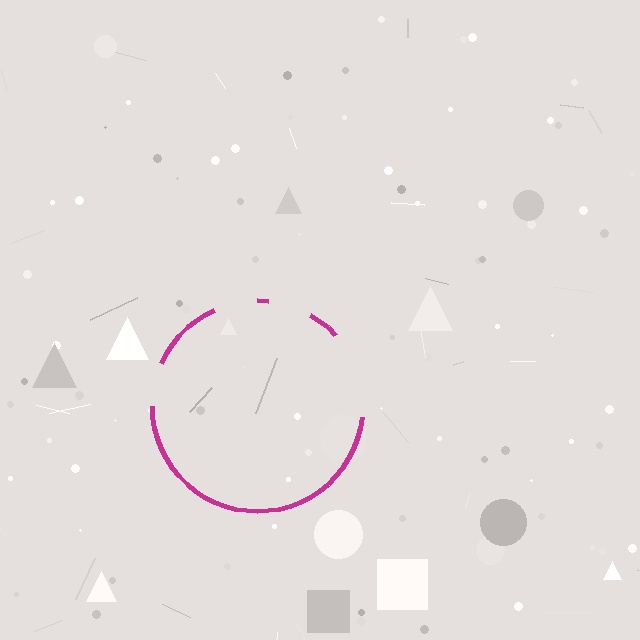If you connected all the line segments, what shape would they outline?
They would outline a circle.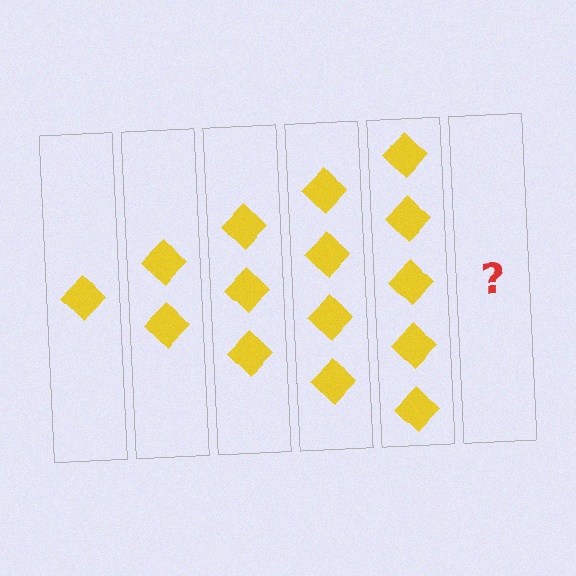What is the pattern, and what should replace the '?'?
The pattern is that each step adds one more diamond. The '?' should be 6 diamonds.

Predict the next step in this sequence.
The next step is 6 diamonds.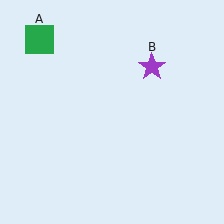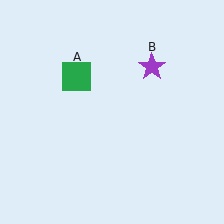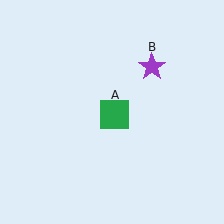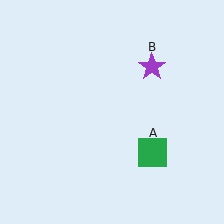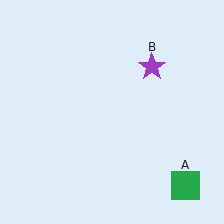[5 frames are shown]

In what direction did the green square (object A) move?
The green square (object A) moved down and to the right.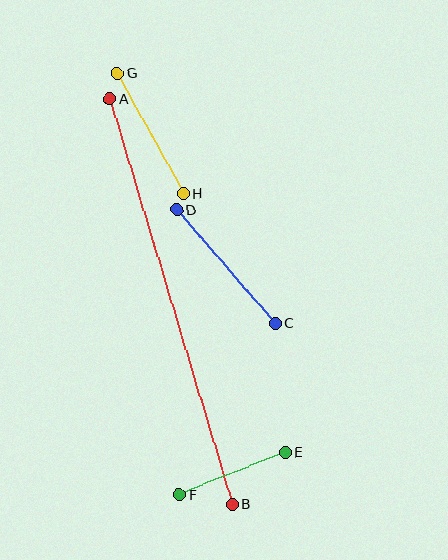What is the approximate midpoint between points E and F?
The midpoint is at approximately (232, 474) pixels.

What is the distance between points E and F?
The distance is approximately 114 pixels.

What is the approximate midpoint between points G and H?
The midpoint is at approximately (150, 134) pixels.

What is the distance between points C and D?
The distance is approximately 150 pixels.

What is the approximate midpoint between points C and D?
The midpoint is at approximately (226, 266) pixels.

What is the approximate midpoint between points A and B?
The midpoint is at approximately (171, 302) pixels.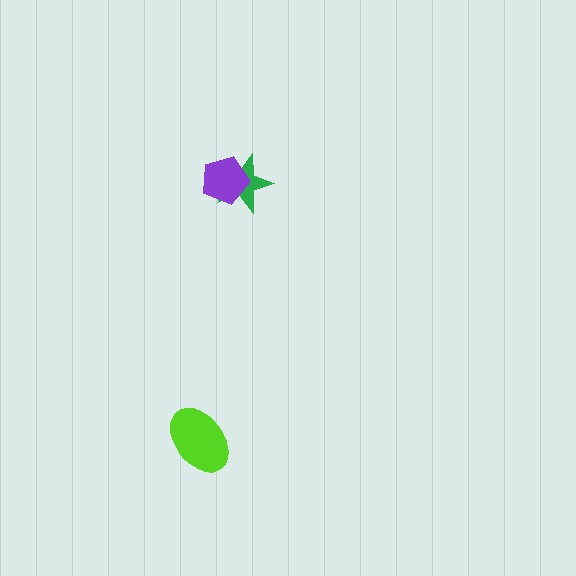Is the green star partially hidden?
Yes, it is partially covered by another shape.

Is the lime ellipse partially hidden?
No, no other shape covers it.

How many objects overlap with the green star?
1 object overlaps with the green star.